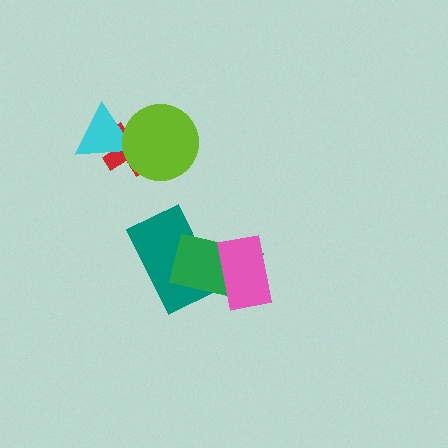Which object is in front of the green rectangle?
The pink rectangle is in front of the green rectangle.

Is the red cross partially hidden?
Yes, it is partially covered by another shape.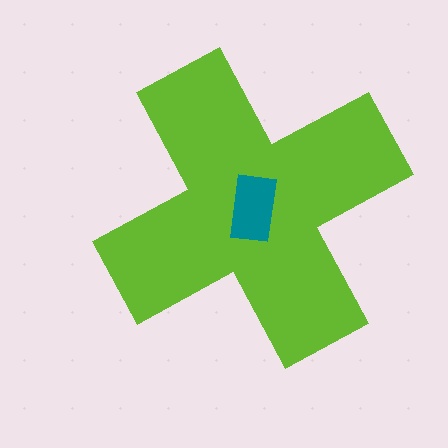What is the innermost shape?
The teal rectangle.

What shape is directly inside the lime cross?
The teal rectangle.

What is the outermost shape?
The lime cross.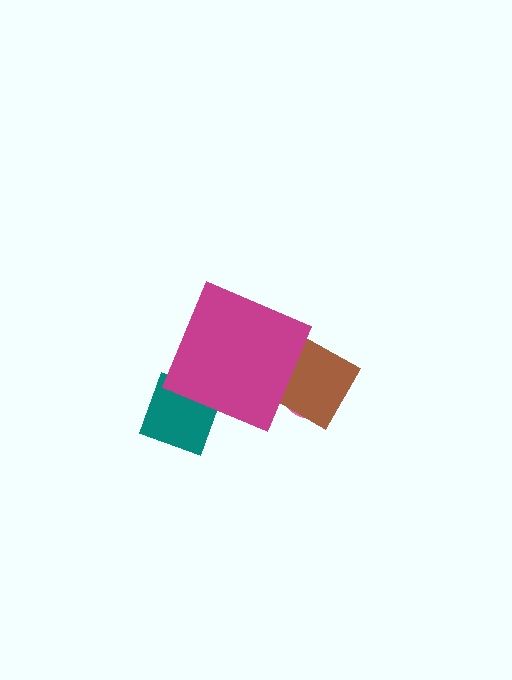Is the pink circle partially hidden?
Yes, the pink circle is partially hidden behind the magenta diamond.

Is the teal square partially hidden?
Yes, the teal square is partially hidden behind the magenta diamond.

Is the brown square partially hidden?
Yes, the brown square is partially hidden behind the magenta diamond.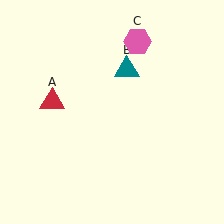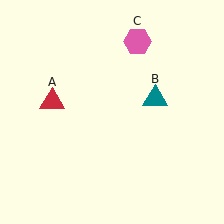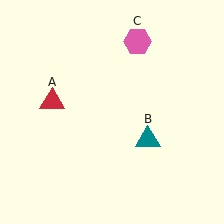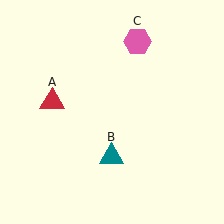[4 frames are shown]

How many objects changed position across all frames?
1 object changed position: teal triangle (object B).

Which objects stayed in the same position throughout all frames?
Red triangle (object A) and pink hexagon (object C) remained stationary.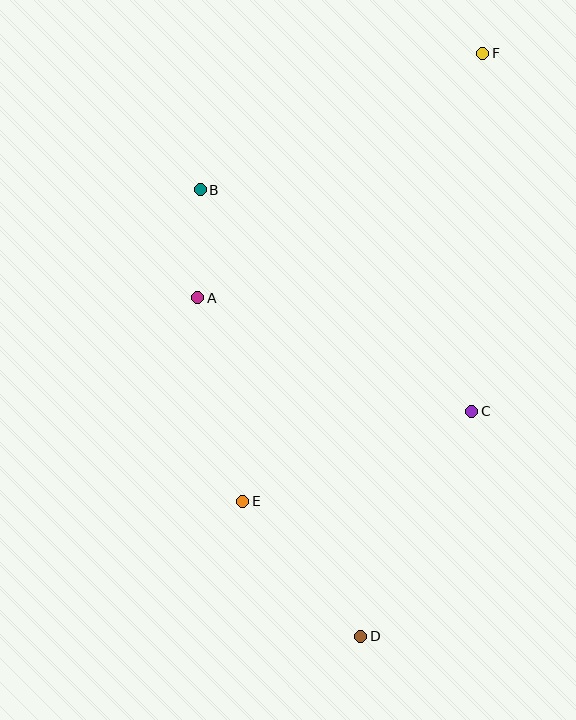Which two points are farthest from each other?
Points D and F are farthest from each other.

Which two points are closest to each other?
Points A and B are closest to each other.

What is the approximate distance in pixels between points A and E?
The distance between A and E is approximately 208 pixels.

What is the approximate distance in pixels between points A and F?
The distance between A and F is approximately 376 pixels.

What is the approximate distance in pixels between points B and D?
The distance between B and D is approximately 474 pixels.